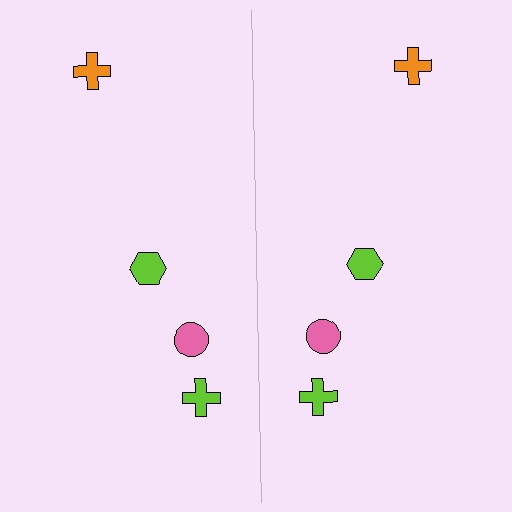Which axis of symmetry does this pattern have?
The pattern has a vertical axis of symmetry running through the center of the image.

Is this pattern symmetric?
Yes, this pattern has bilateral (reflection) symmetry.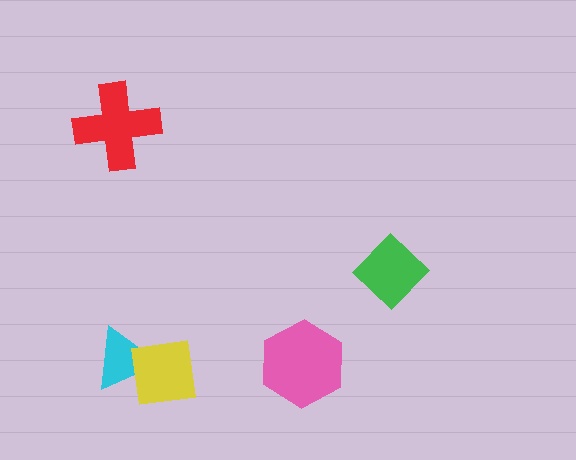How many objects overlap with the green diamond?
0 objects overlap with the green diamond.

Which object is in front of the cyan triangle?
The yellow square is in front of the cyan triangle.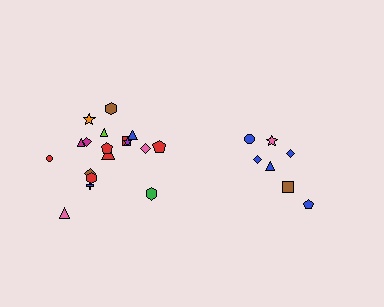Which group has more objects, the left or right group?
The left group.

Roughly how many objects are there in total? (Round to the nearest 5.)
Roughly 25 objects in total.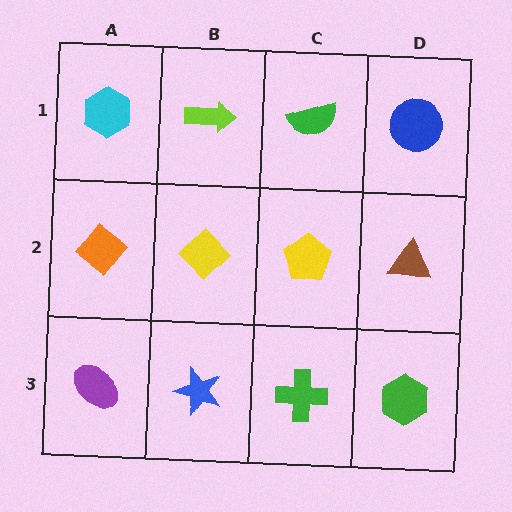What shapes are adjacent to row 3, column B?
A yellow diamond (row 2, column B), a purple ellipse (row 3, column A), a green cross (row 3, column C).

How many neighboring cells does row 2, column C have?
4.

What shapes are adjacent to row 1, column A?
An orange diamond (row 2, column A), a lime arrow (row 1, column B).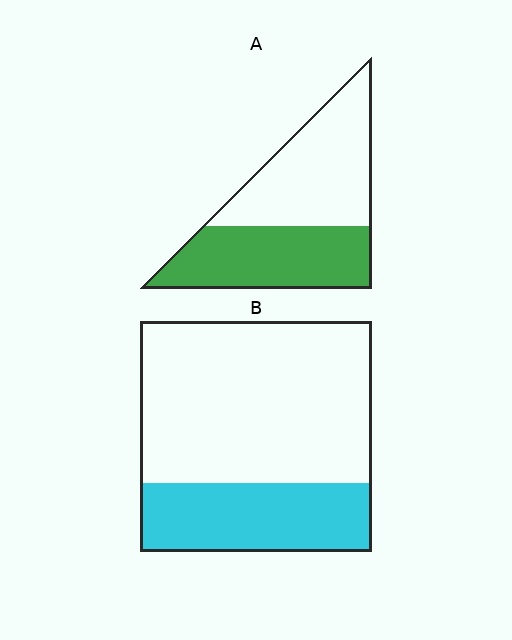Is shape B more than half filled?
No.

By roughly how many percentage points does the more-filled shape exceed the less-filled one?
By roughly 15 percentage points (A over B).